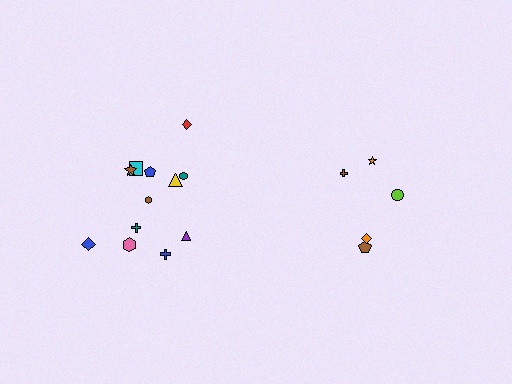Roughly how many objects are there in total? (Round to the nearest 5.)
Roughly 15 objects in total.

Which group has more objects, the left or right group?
The left group.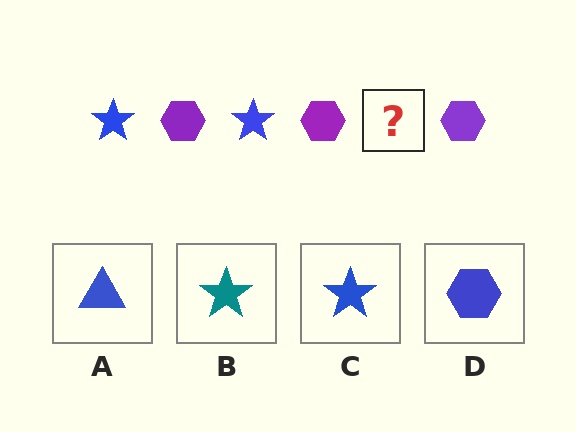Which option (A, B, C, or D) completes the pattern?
C.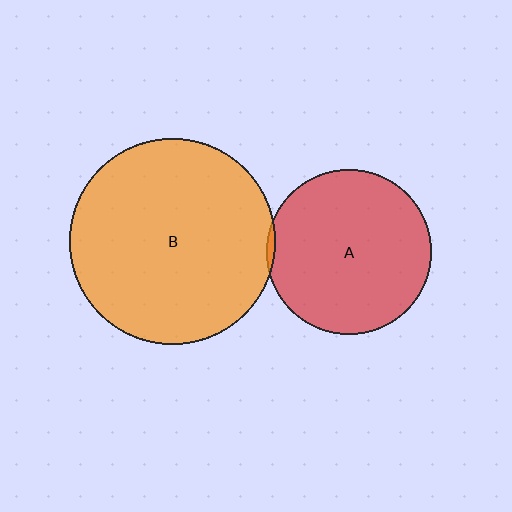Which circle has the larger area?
Circle B (orange).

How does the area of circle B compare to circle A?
Approximately 1.6 times.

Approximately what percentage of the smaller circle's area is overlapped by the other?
Approximately 5%.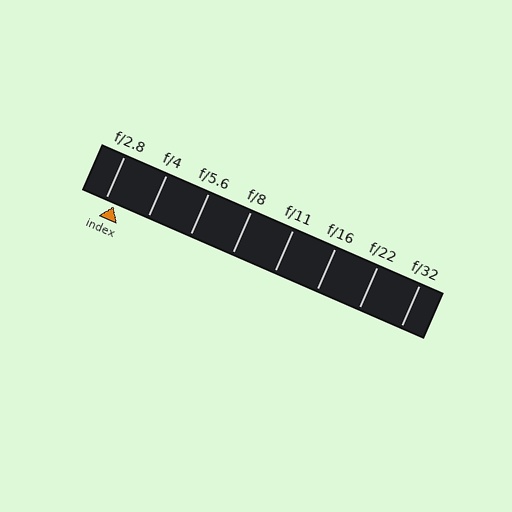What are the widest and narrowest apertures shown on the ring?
The widest aperture shown is f/2.8 and the narrowest is f/32.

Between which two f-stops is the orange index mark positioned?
The index mark is between f/2.8 and f/4.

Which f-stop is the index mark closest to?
The index mark is closest to f/2.8.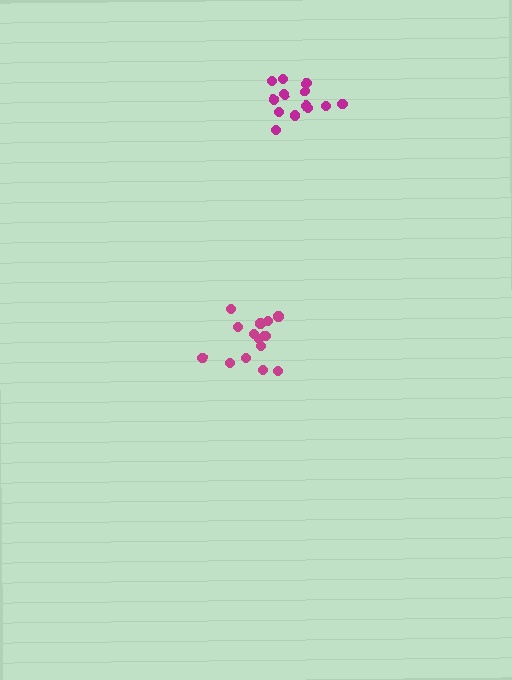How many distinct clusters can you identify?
There are 2 distinct clusters.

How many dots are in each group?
Group 1: 15 dots, Group 2: 13 dots (28 total).